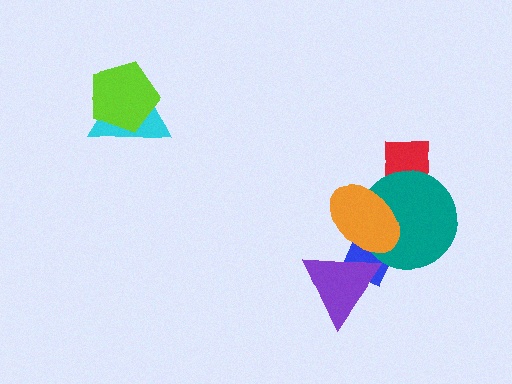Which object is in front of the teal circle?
The orange ellipse is in front of the teal circle.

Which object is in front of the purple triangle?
The orange ellipse is in front of the purple triangle.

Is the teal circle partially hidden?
Yes, it is partially covered by another shape.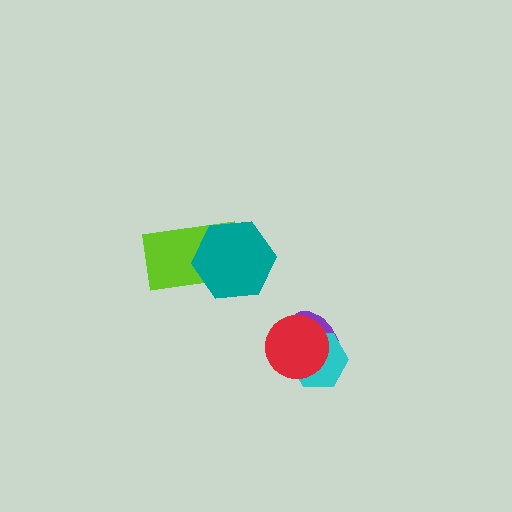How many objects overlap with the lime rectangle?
1 object overlaps with the lime rectangle.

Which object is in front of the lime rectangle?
The teal hexagon is in front of the lime rectangle.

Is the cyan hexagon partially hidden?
Yes, it is partially covered by another shape.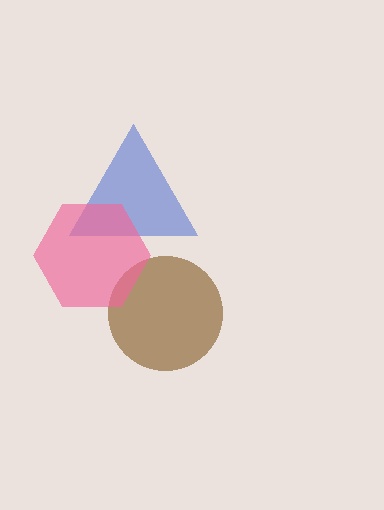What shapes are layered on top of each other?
The layered shapes are: a blue triangle, a brown circle, a pink hexagon.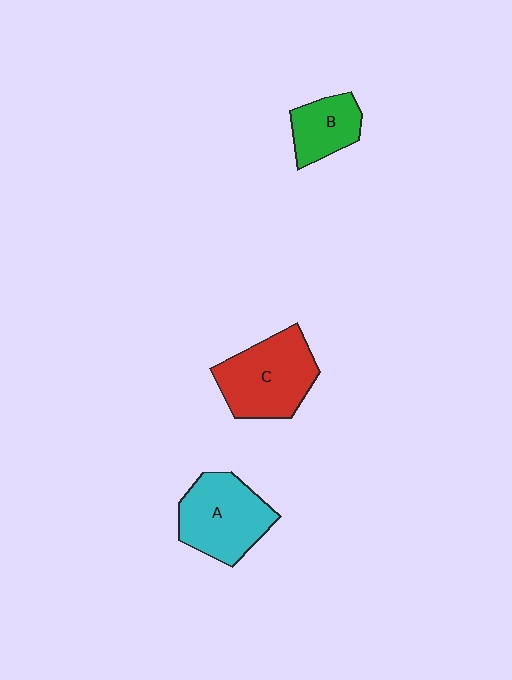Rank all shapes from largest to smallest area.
From largest to smallest: C (red), A (cyan), B (green).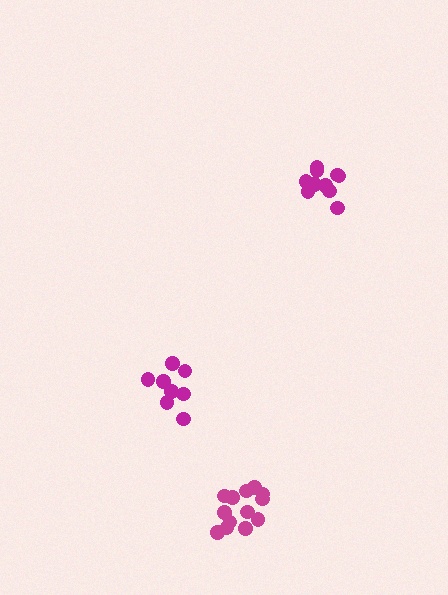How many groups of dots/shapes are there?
There are 3 groups.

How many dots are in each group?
Group 1: 11 dots, Group 2: 8 dots, Group 3: 13 dots (32 total).